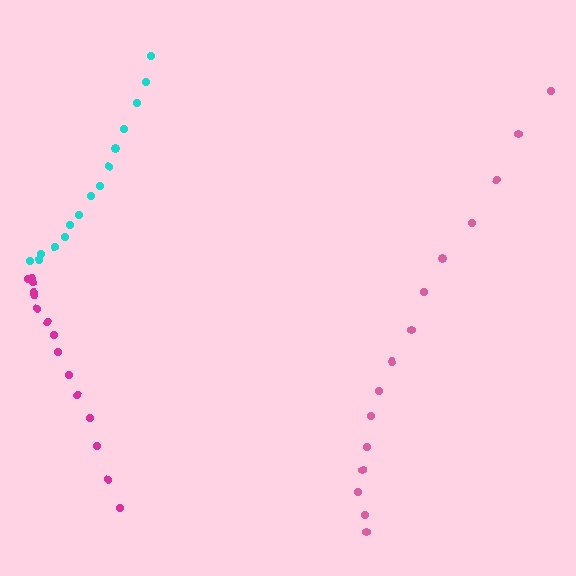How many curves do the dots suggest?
There are 3 distinct paths.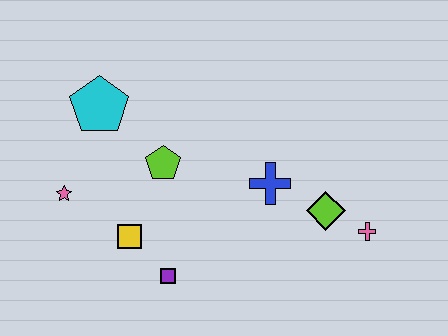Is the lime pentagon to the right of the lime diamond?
No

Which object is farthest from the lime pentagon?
The pink cross is farthest from the lime pentagon.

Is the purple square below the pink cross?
Yes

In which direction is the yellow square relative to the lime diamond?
The yellow square is to the left of the lime diamond.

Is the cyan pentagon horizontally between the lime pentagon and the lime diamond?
No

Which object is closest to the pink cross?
The lime diamond is closest to the pink cross.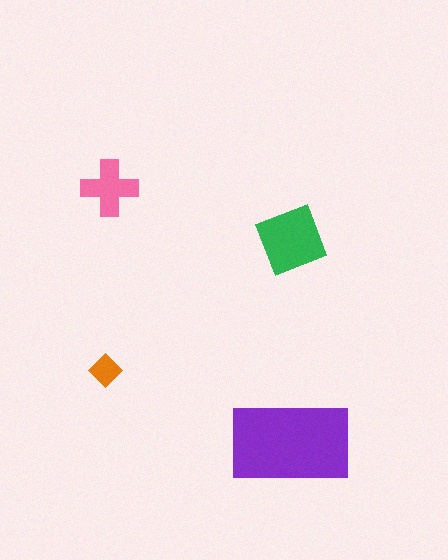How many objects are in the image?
There are 4 objects in the image.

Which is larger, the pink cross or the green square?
The green square.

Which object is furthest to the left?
The orange diamond is leftmost.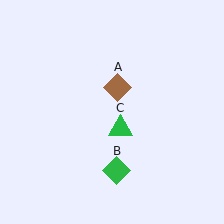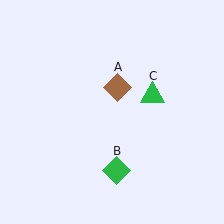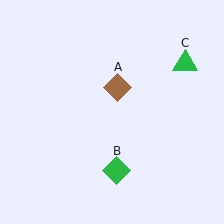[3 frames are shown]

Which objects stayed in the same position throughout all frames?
Brown diamond (object A) and green diamond (object B) remained stationary.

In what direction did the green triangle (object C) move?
The green triangle (object C) moved up and to the right.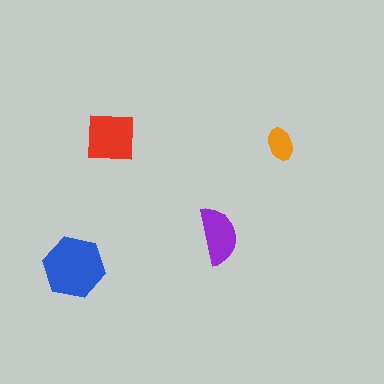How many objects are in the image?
There are 4 objects in the image.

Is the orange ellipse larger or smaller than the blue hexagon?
Smaller.